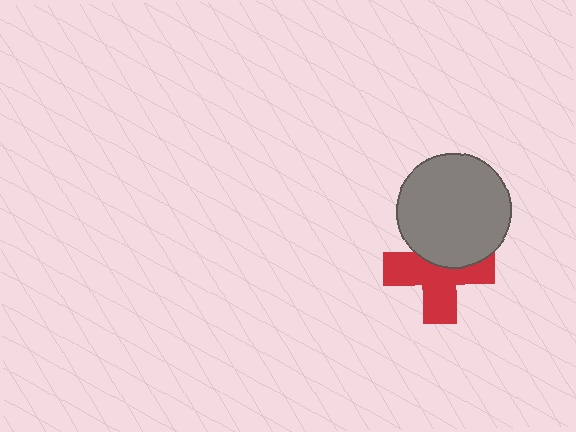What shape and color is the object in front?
The object in front is a gray circle.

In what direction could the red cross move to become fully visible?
The red cross could move down. That would shift it out from behind the gray circle entirely.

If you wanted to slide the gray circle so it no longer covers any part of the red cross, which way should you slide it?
Slide it up — that is the most direct way to separate the two shapes.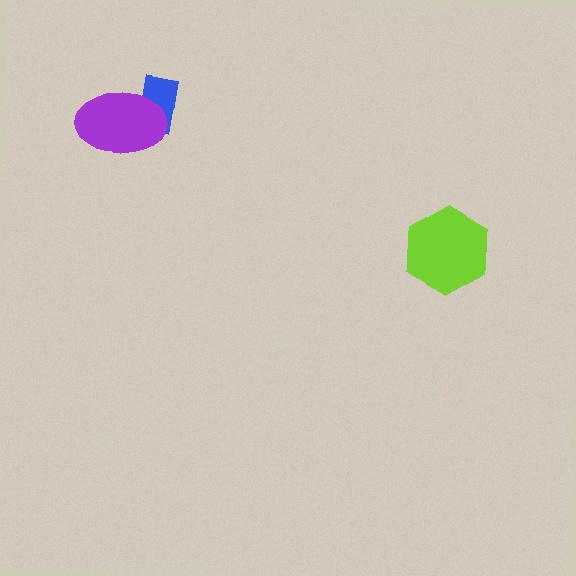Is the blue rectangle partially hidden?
Yes, it is partially covered by another shape.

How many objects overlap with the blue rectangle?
1 object overlaps with the blue rectangle.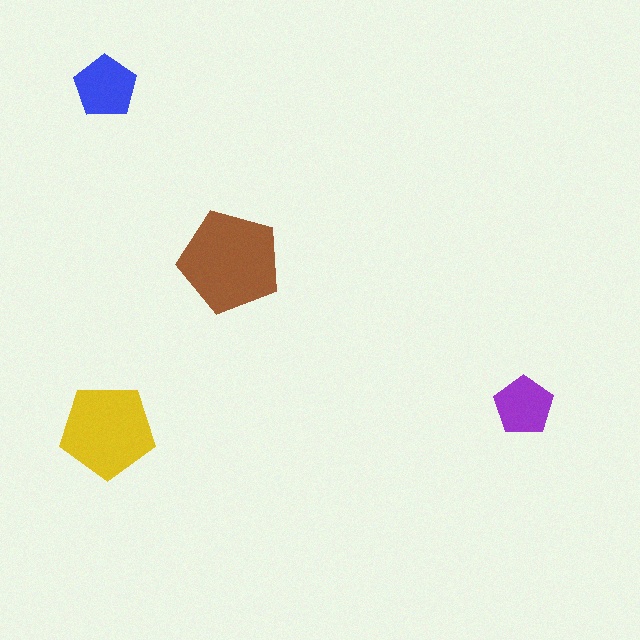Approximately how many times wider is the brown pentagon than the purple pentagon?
About 1.5 times wider.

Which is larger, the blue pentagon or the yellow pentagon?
The yellow one.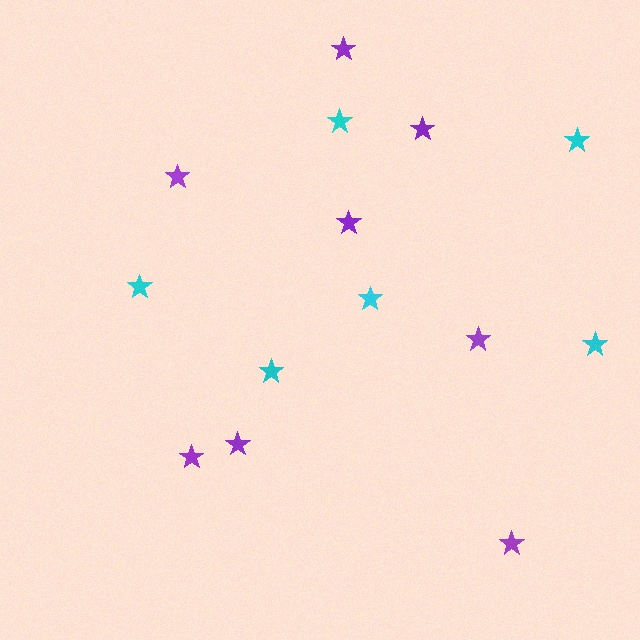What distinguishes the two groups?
There are 2 groups: one group of purple stars (8) and one group of cyan stars (6).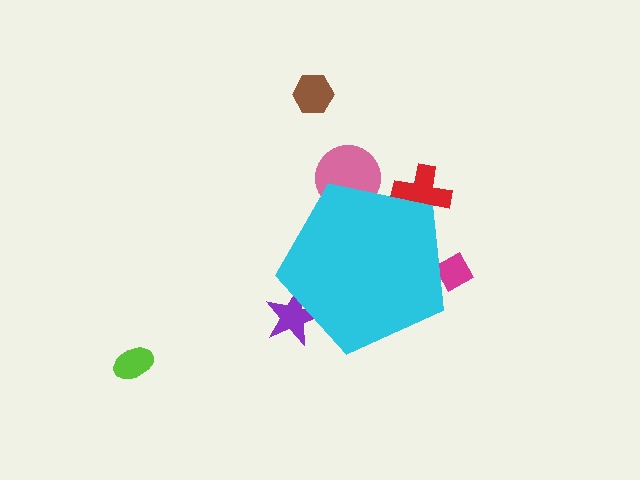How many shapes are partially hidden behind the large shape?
4 shapes are partially hidden.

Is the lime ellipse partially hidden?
No, the lime ellipse is fully visible.